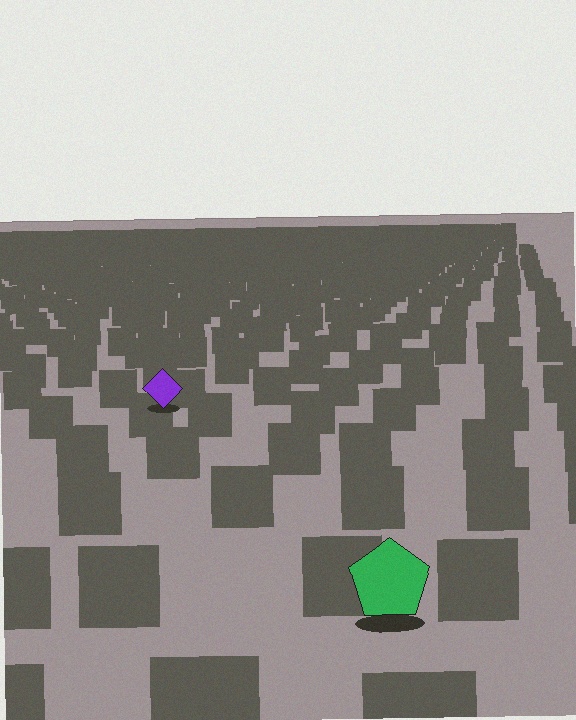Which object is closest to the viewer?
The green pentagon is closest. The texture marks near it are larger and more spread out.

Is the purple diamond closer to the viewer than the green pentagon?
No. The green pentagon is closer — you can tell from the texture gradient: the ground texture is coarser near it.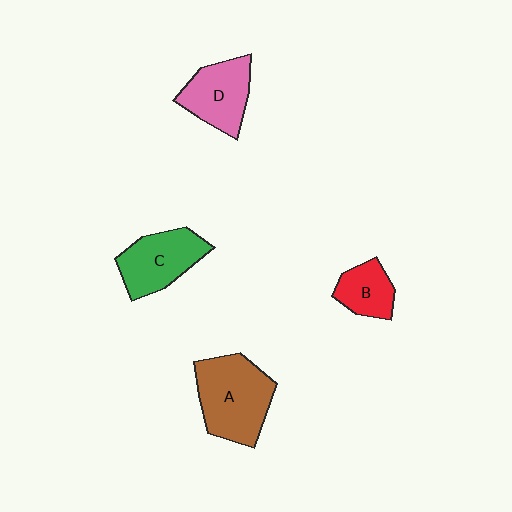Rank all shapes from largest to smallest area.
From largest to smallest: A (brown), C (green), D (pink), B (red).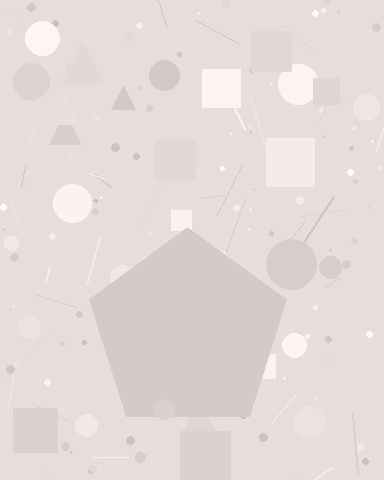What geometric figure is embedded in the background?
A pentagon is embedded in the background.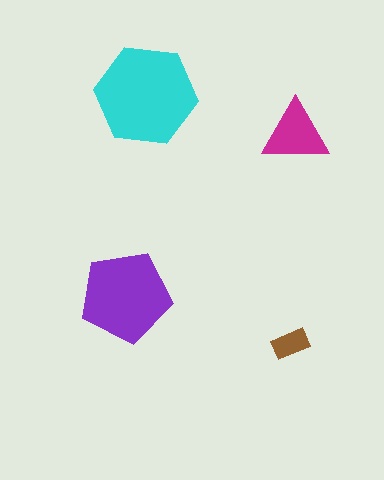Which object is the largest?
The cyan hexagon.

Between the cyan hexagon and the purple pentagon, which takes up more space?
The cyan hexagon.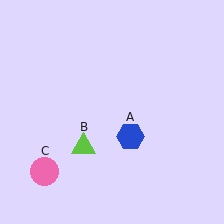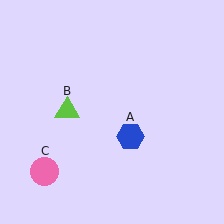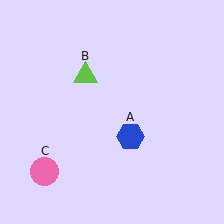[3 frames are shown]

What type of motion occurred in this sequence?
The lime triangle (object B) rotated clockwise around the center of the scene.